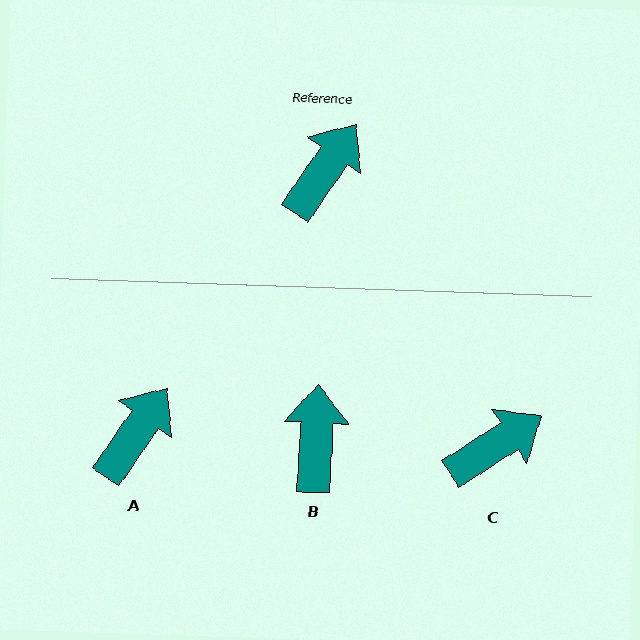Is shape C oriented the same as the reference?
No, it is off by about 23 degrees.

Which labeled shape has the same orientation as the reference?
A.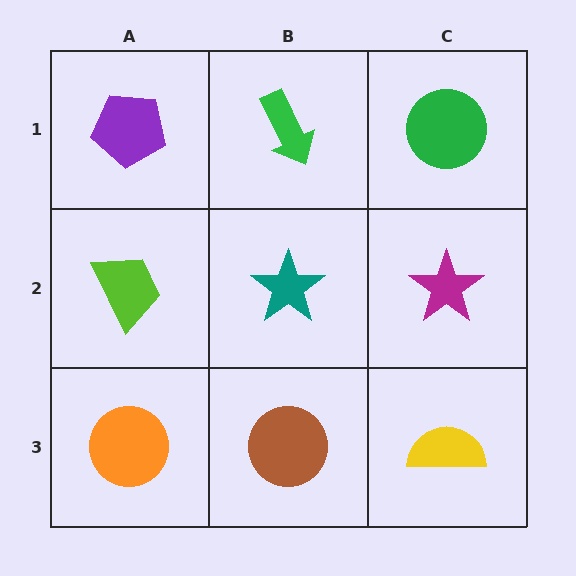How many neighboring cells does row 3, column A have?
2.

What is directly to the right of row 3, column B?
A yellow semicircle.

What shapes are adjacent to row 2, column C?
A green circle (row 1, column C), a yellow semicircle (row 3, column C), a teal star (row 2, column B).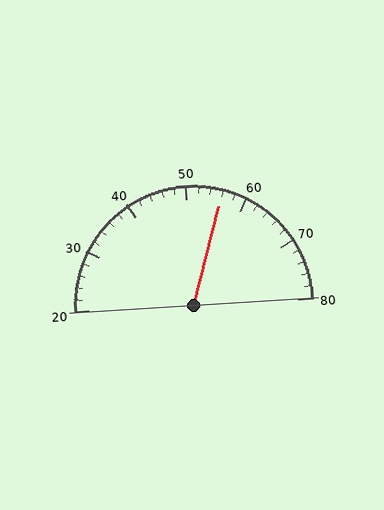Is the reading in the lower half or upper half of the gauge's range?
The reading is in the upper half of the range (20 to 80).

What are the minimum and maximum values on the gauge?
The gauge ranges from 20 to 80.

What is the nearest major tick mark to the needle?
The nearest major tick mark is 60.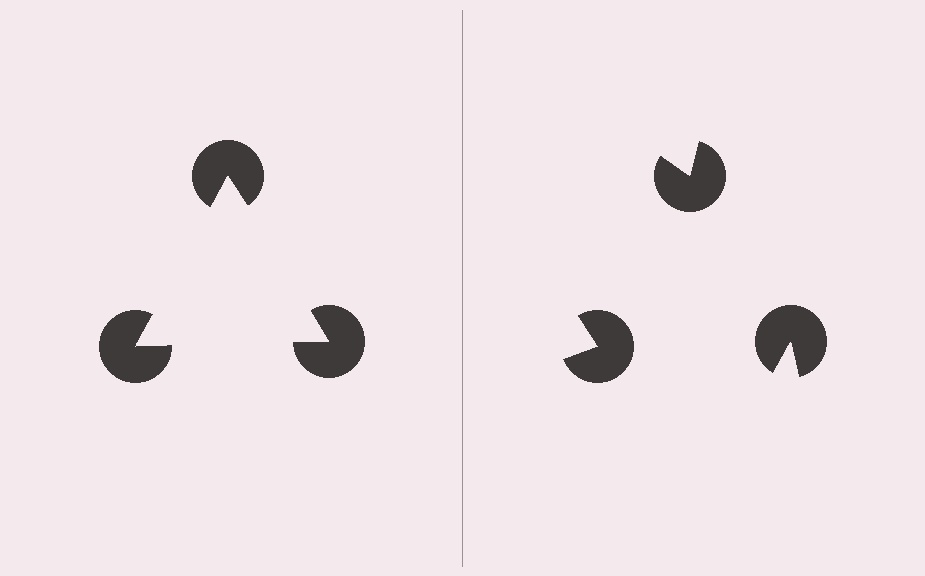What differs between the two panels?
The pac-man discs are positioned identically on both sides; only the wedge orientations differ. On the left they align to a triangle; on the right they are misaligned.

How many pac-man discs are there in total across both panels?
6 — 3 on each side.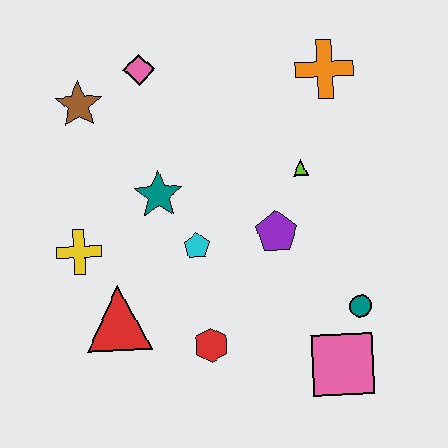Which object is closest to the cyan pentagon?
The teal star is closest to the cyan pentagon.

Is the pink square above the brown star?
No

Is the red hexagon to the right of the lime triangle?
No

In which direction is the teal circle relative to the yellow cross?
The teal circle is to the right of the yellow cross.